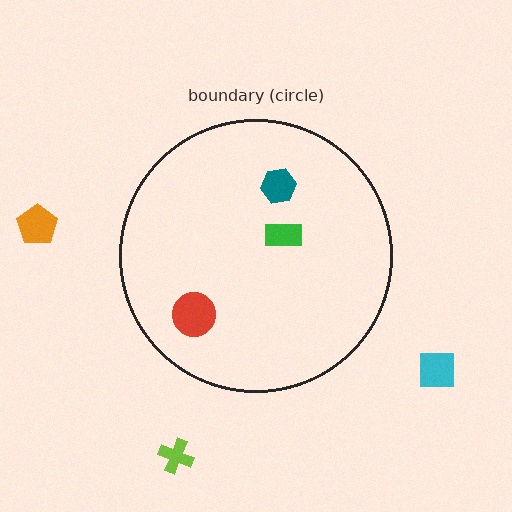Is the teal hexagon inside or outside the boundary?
Inside.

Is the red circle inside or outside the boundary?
Inside.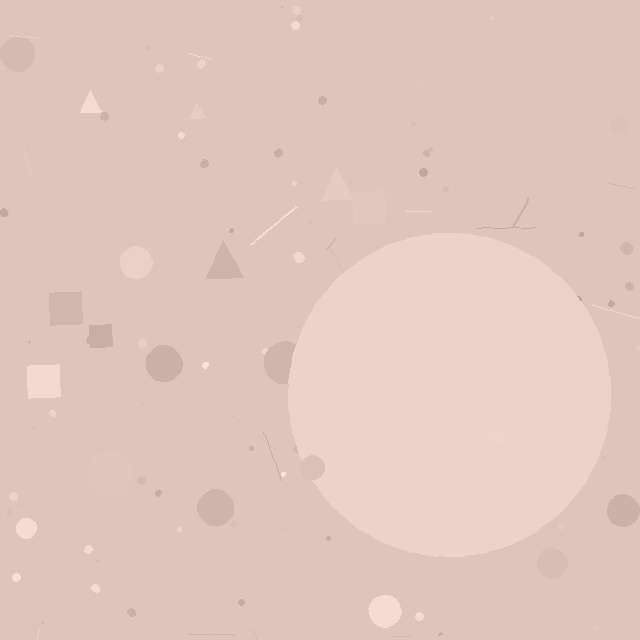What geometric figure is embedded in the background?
A circle is embedded in the background.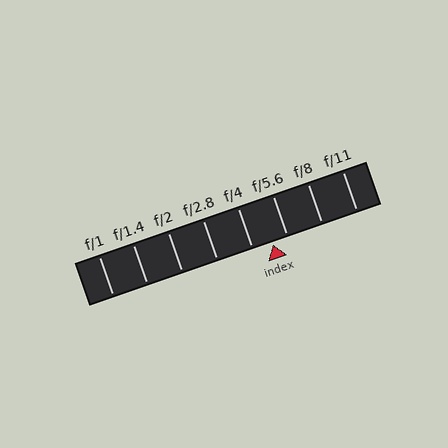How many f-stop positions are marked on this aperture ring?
There are 8 f-stop positions marked.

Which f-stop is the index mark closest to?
The index mark is closest to f/5.6.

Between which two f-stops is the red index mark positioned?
The index mark is between f/4 and f/5.6.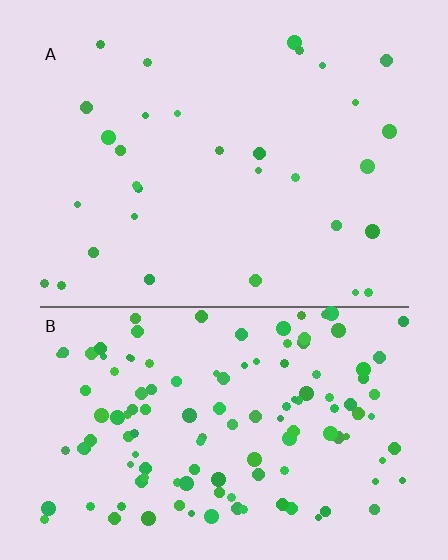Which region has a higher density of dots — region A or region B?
B (the bottom).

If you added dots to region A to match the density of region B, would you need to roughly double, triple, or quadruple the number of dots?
Approximately quadruple.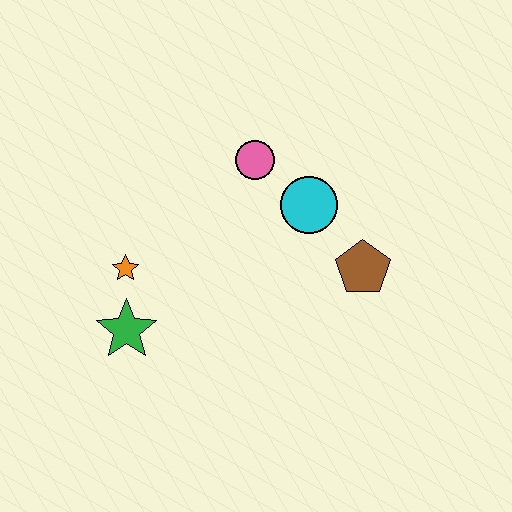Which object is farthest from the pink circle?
The green star is farthest from the pink circle.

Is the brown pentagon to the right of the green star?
Yes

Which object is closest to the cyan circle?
The pink circle is closest to the cyan circle.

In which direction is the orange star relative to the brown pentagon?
The orange star is to the left of the brown pentagon.